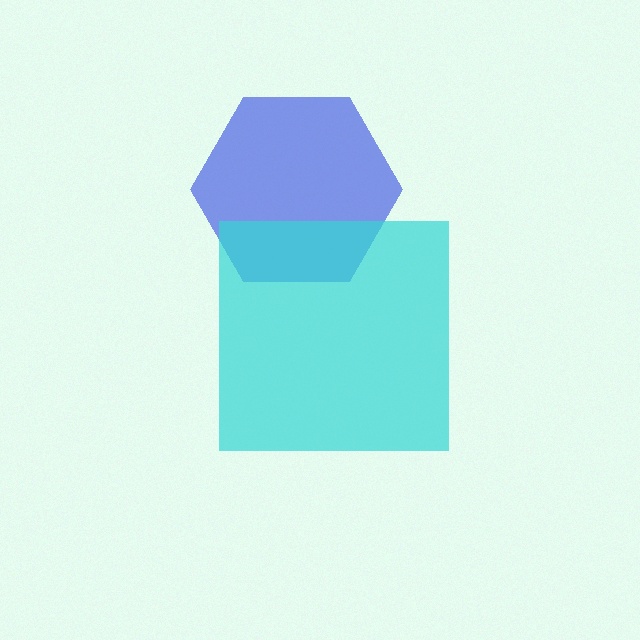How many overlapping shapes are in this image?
There are 2 overlapping shapes in the image.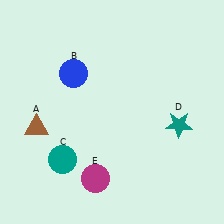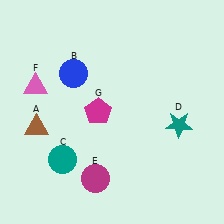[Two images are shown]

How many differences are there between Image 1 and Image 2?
There are 2 differences between the two images.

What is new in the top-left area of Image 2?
A pink triangle (F) was added in the top-left area of Image 2.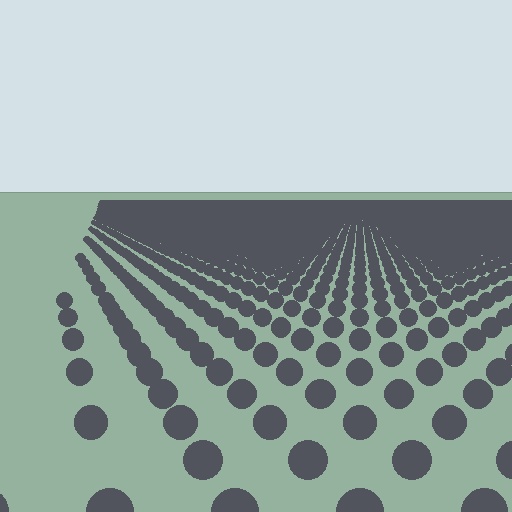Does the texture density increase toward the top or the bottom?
Density increases toward the top.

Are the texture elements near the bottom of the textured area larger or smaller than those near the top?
Larger. Near the bottom, elements are closer to the viewer and appear at a bigger on-screen size.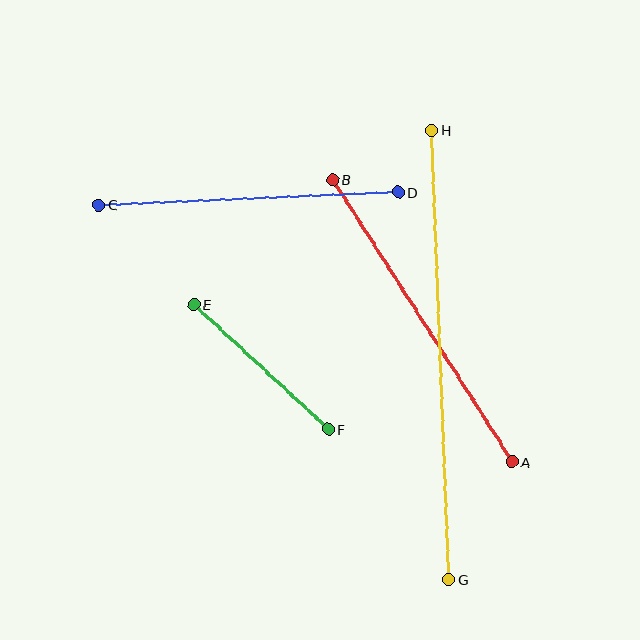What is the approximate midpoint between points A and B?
The midpoint is at approximately (423, 321) pixels.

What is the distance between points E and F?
The distance is approximately 184 pixels.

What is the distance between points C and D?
The distance is approximately 300 pixels.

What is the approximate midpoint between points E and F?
The midpoint is at approximately (261, 367) pixels.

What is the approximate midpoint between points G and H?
The midpoint is at approximately (440, 355) pixels.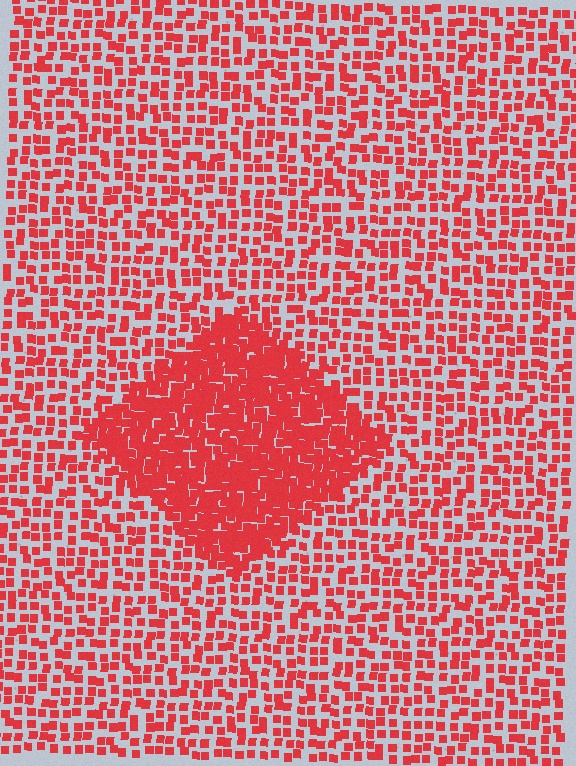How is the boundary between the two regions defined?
The boundary is defined by a change in element density (approximately 2.3x ratio). All elements are the same color, size, and shape.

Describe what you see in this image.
The image contains small red elements arranged at two different densities. A diamond-shaped region is visible where the elements are more densely packed than the surrounding area.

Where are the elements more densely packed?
The elements are more densely packed inside the diamond boundary.